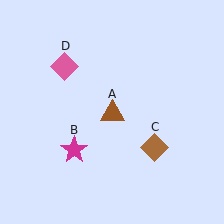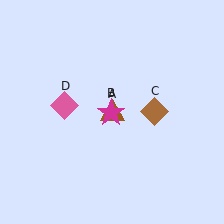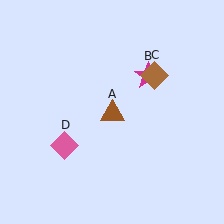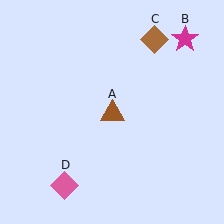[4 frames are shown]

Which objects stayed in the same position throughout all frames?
Brown triangle (object A) remained stationary.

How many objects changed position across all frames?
3 objects changed position: magenta star (object B), brown diamond (object C), pink diamond (object D).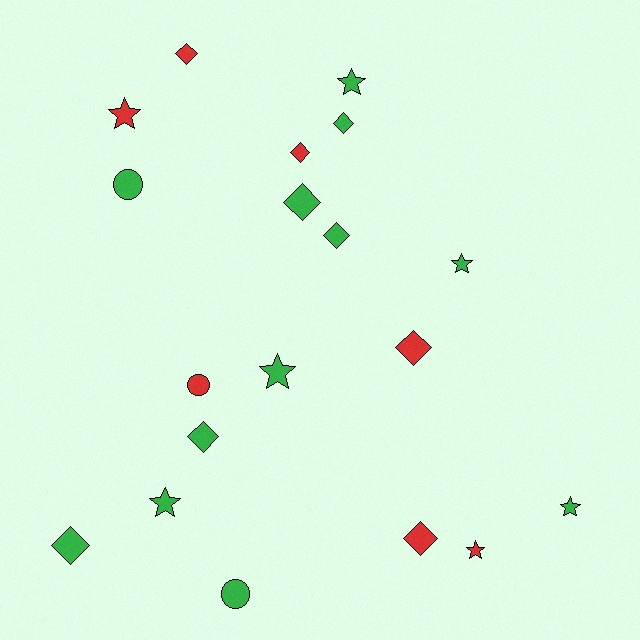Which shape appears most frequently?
Diamond, with 9 objects.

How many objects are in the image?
There are 19 objects.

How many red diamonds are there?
There are 4 red diamonds.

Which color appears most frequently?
Green, with 12 objects.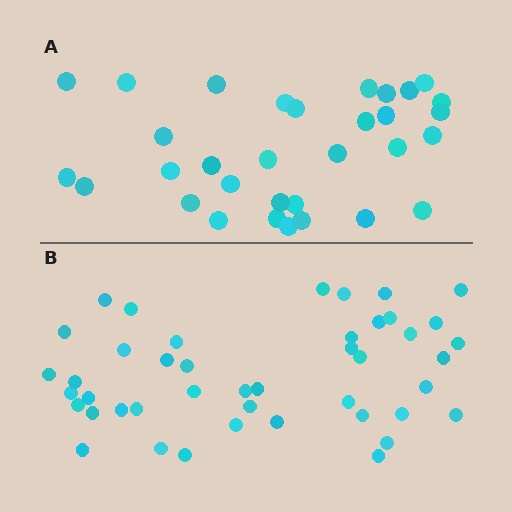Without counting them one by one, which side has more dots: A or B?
Region B (the bottom region) has more dots.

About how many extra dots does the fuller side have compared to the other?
Region B has roughly 12 or so more dots than region A.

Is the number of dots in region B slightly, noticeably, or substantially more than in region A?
Region B has noticeably more, but not dramatically so. The ratio is roughly 1.4 to 1.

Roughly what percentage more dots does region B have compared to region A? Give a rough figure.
About 40% more.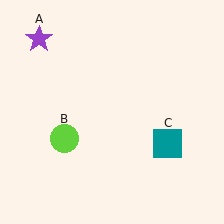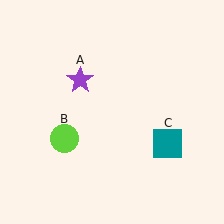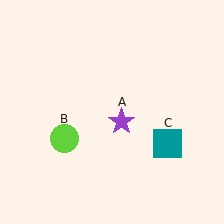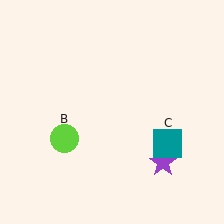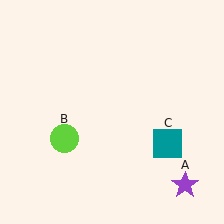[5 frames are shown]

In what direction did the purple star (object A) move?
The purple star (object A) moved down and to the right.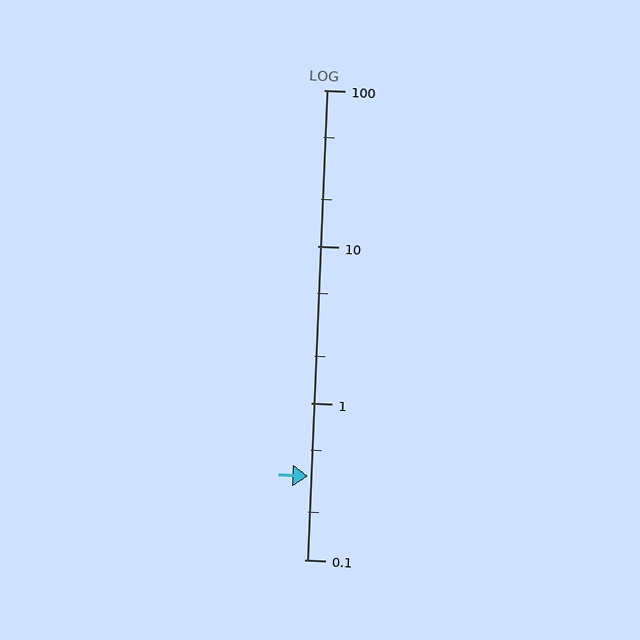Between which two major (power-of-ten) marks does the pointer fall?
The pointer is between 0.1 and 1.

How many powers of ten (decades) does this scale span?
The scale spans 3 decades, from 0.1 to 100.